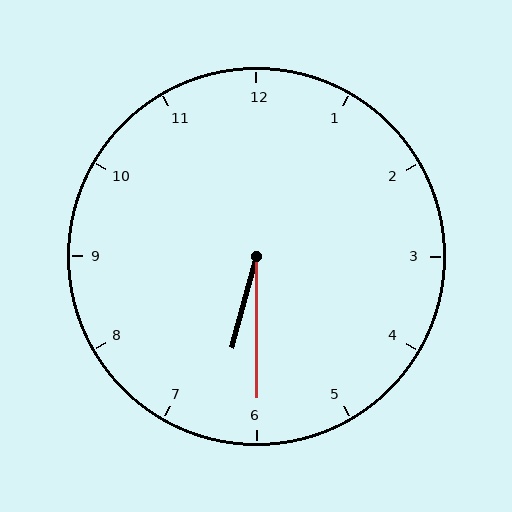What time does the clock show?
6:30.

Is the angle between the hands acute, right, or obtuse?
It is acute.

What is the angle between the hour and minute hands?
Approximately 15 degrees.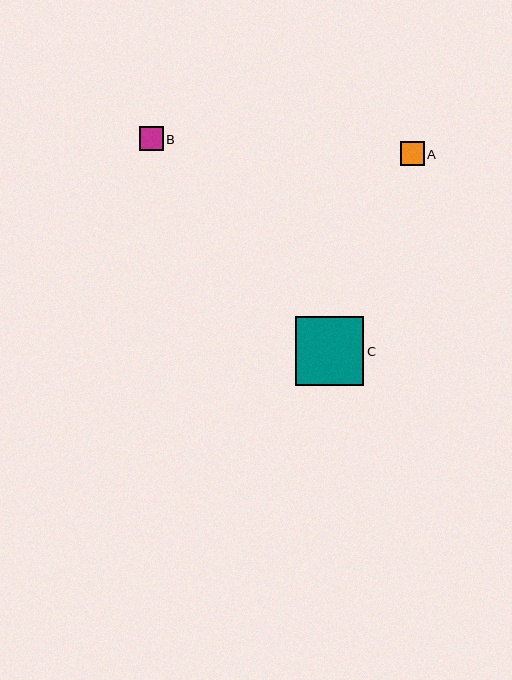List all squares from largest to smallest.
From largest to smallest: C, A, B.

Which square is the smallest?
Square B is the smallest with a size of approximately 24 pixels.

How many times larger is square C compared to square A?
Square C is approximately 2.9 times the size of square A.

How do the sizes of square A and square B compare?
Square A and square B are approximately the same size.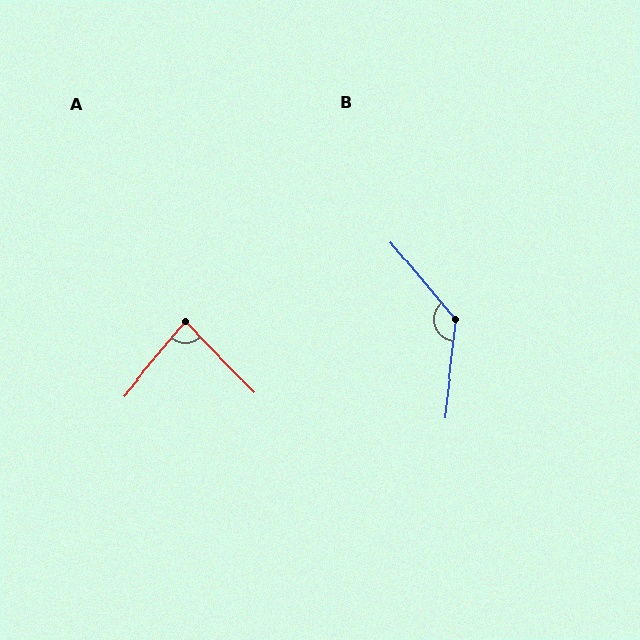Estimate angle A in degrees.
Approximately 84 degrees.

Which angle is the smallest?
A, at approximately 84 degrees.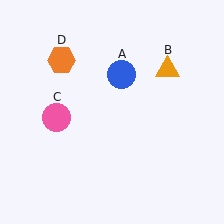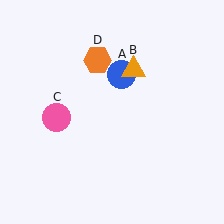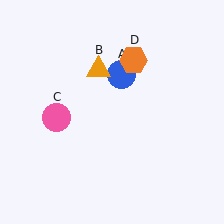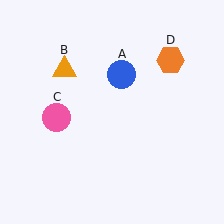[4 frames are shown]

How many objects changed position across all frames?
2 objects changed position: orange triangle (object B), orange hexagon (object D).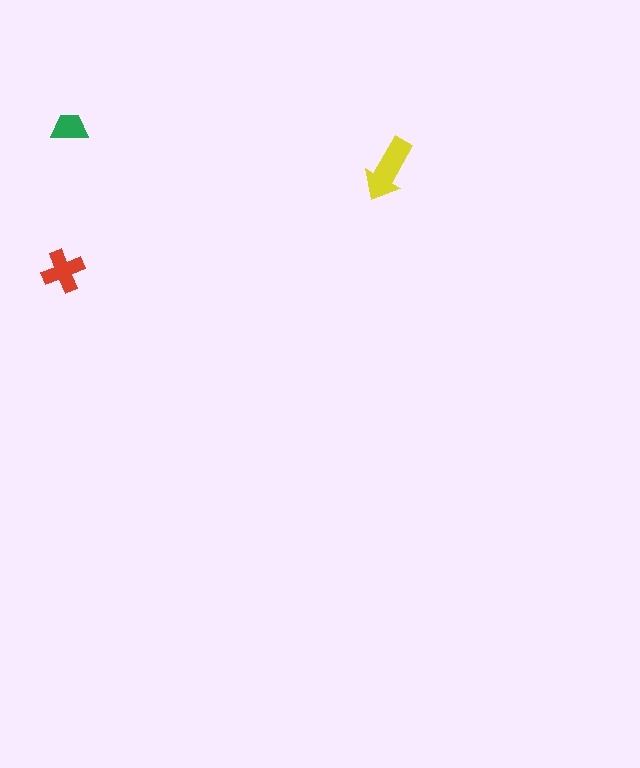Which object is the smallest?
The green trapezoid.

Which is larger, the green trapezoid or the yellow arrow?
The yellow arrow.